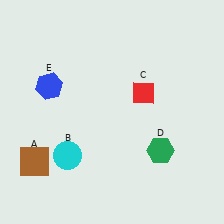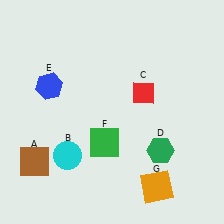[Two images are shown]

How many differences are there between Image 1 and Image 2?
There are 2 differences between the two images.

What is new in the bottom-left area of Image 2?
A green square (F) was added in the bottom-left area of Image 2.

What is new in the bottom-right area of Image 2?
An orange square (G) was added in the bottom-right area of Image 2.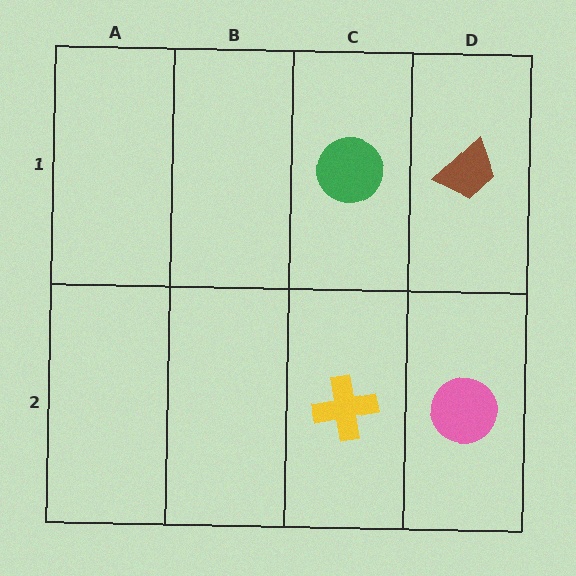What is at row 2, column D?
A pink circle.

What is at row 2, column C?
A yellow cross.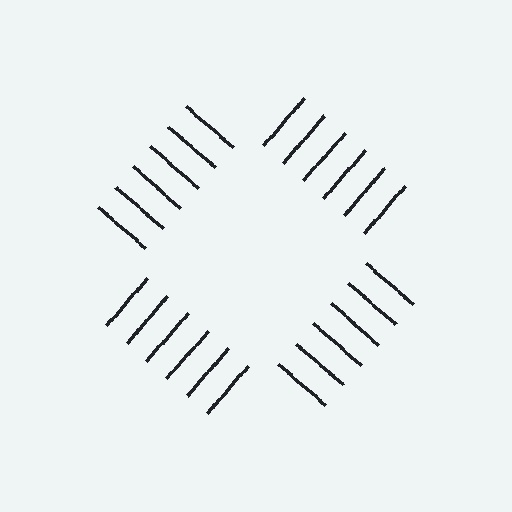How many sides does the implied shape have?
4 sides — the line-ends trace a square.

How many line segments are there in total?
24 — 6 along each of the 4 edges.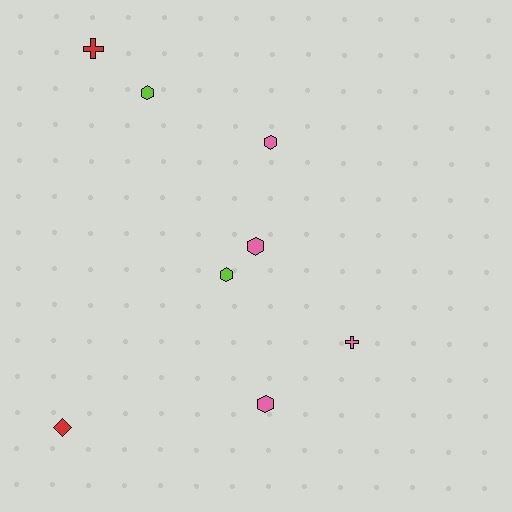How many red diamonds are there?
There is 1 red diamond.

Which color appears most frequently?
Pink, with 4 objects.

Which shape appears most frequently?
Hexagon, with 5 objects.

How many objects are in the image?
There are 8 objects.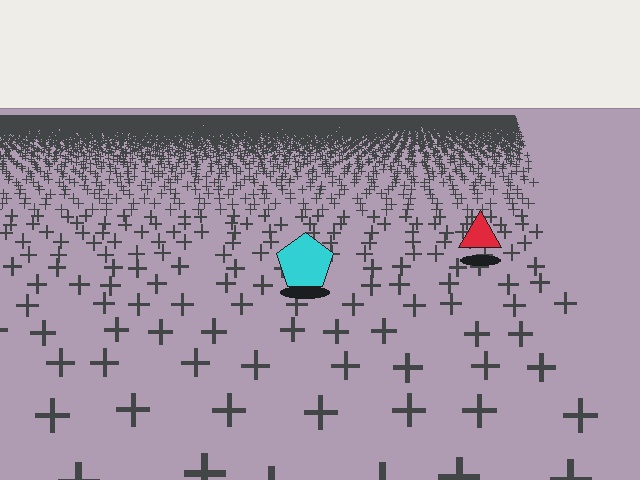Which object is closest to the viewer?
The cyan pentagon is closest. The texture marks near it are larger and more spread out.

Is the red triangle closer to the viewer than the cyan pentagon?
No. The cyan pentagon is closer — you can tell from the texture gradient: the ground texture is coarser near it.